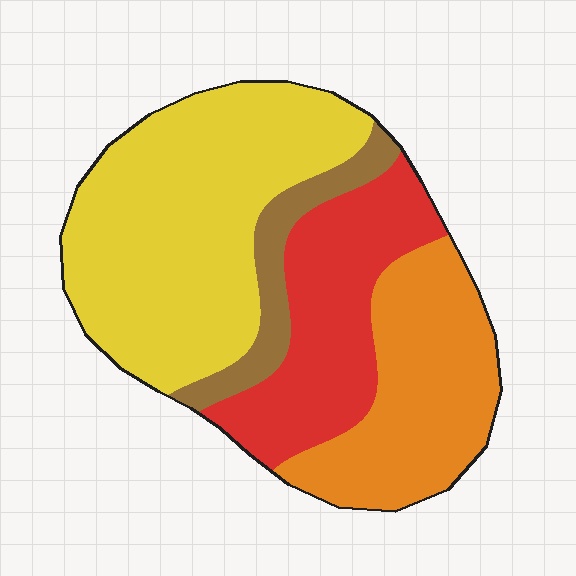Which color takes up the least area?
Brown, at roughly 10%.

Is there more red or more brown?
Red.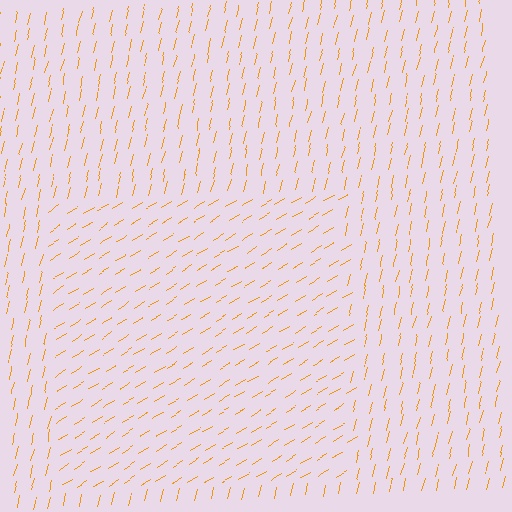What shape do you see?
I see a rectangle.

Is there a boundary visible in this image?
Yes, there is a texture boundary formed by a change in line orientation.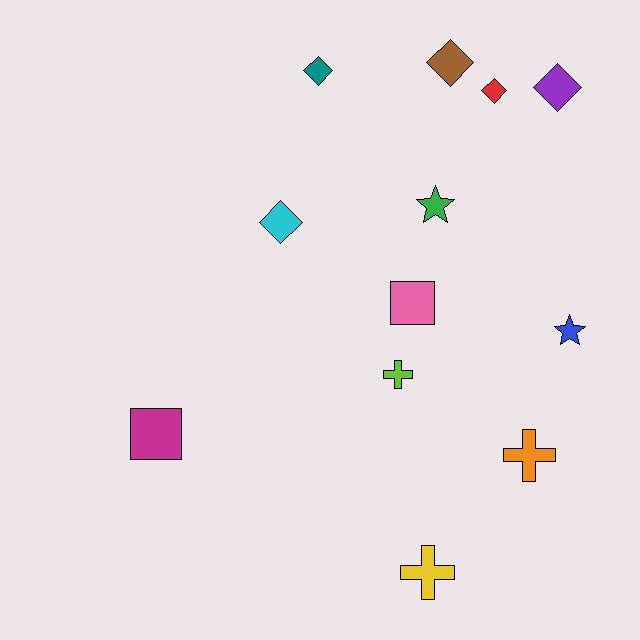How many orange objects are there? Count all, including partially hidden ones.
There is 1 orange object.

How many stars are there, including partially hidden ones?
There are 2 stars.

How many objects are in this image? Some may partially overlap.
There are 12 objects.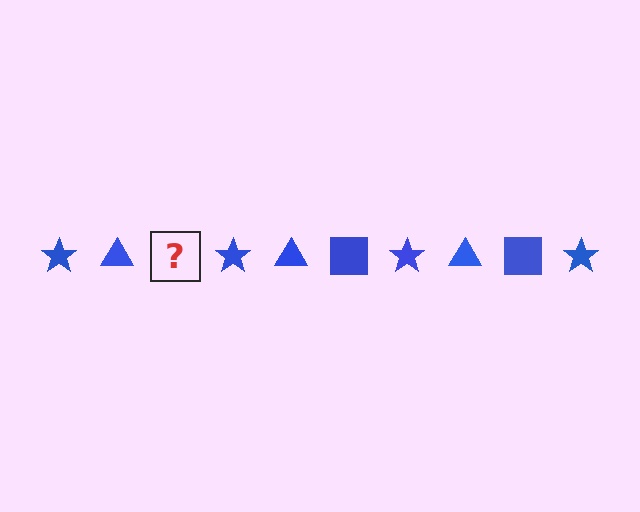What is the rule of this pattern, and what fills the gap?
The rule is that the pattern cycles through star, triangle, square shapes in blue. The gap should be filled with a blue square.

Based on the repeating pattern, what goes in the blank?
The blank should be a blue square.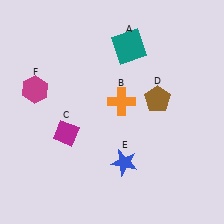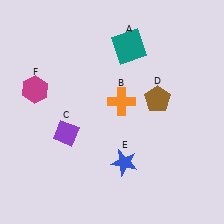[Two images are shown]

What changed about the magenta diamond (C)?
In Image 1, C is magenta. In Image 2, it changed to purple.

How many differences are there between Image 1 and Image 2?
There is 1 difference between the two images.